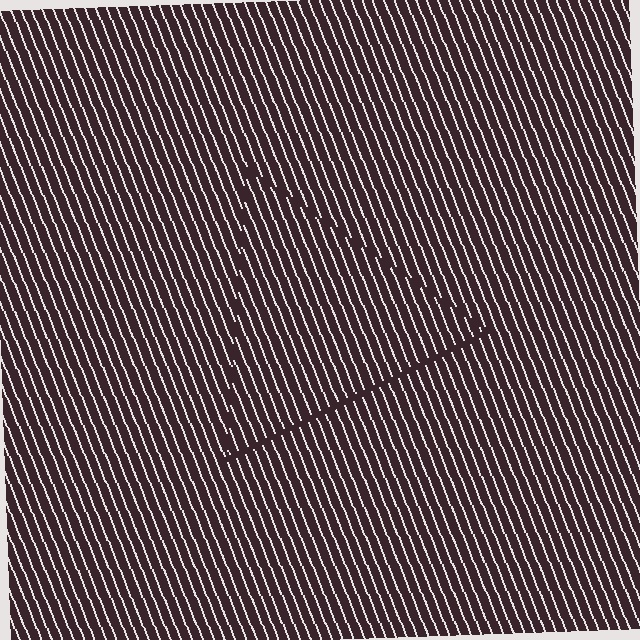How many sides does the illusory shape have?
3 sides — the line-ends trace a triangle.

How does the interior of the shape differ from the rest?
The interior of the shape contains the same grating, shifted by half a period — the contour is defined by the phase discontinuity where line-ends from the inner and outer gratings abut.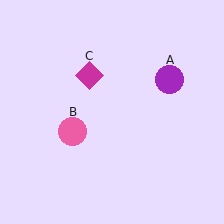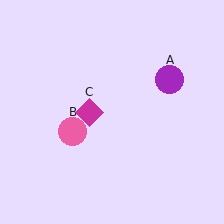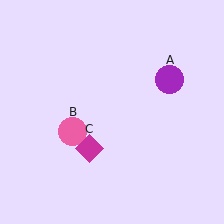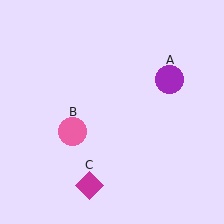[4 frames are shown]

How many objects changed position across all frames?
1 object changed position: magenta diamond (object C).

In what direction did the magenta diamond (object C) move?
The magenta diamond (object C) moved down.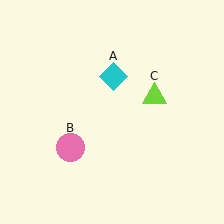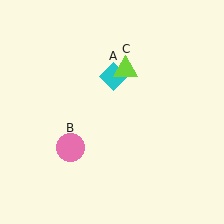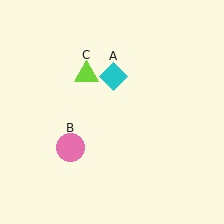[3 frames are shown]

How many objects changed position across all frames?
1 object changed position: lime triangle (object C).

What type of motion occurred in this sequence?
The lime triangle (object C) rotated counterclockwise around the center of the scene.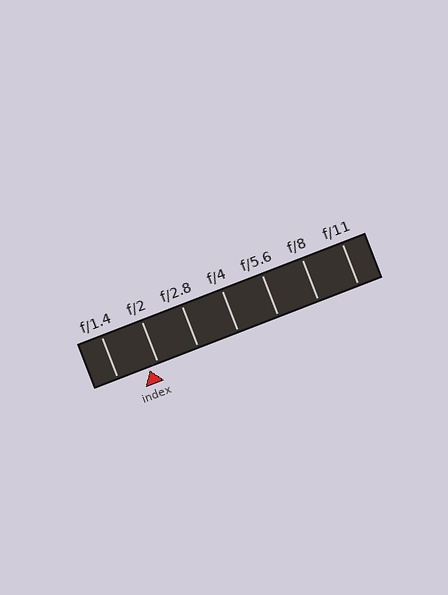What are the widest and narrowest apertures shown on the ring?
The widest aperture shown is f/1.4 and the narrowest is f/11.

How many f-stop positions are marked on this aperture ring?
There are 7 f-stop positions marked.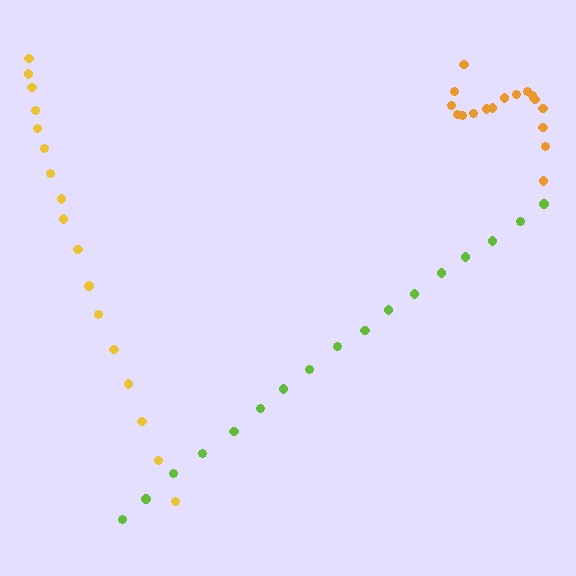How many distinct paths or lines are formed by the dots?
There are 3 distinct paths.